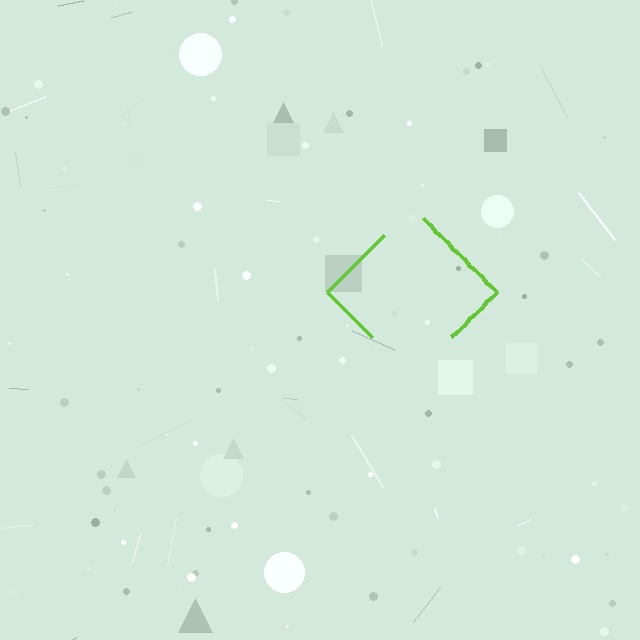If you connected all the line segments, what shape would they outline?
They would outline a diamond.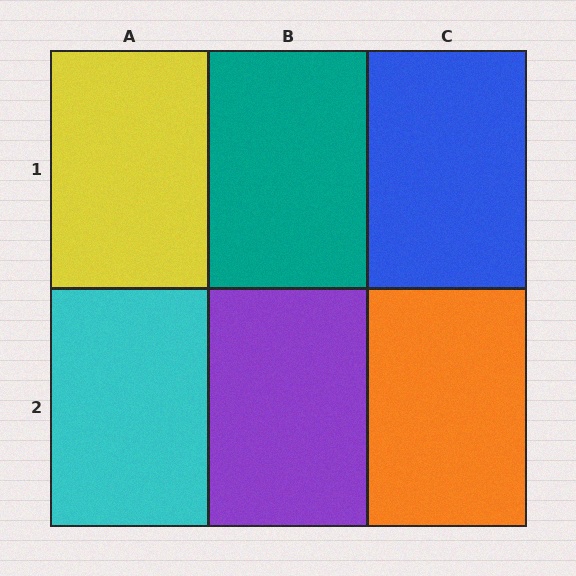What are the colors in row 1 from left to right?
Yellow, teal, blue.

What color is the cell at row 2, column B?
Purple.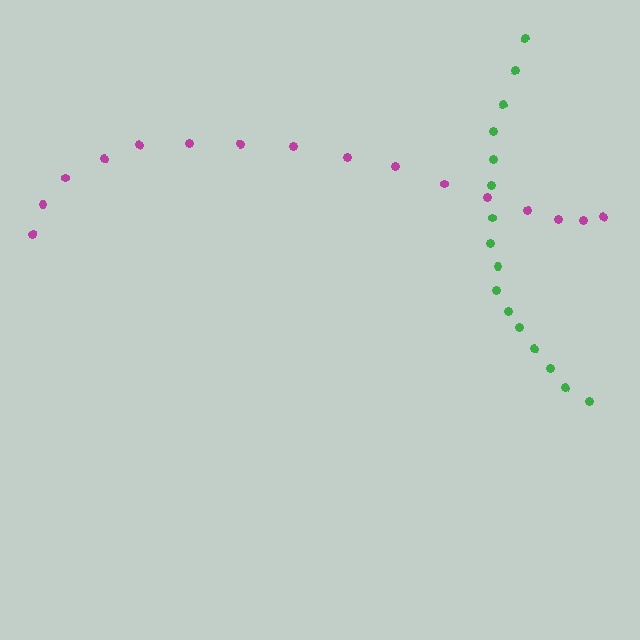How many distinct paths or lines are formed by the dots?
There are 2 distinct paths.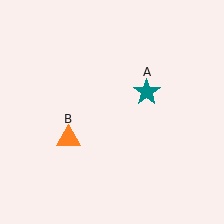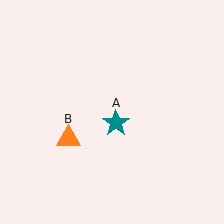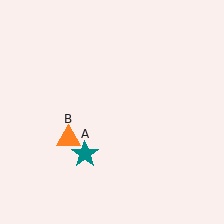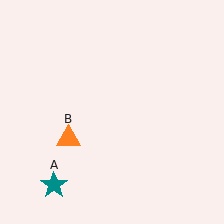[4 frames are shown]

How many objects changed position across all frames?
1 object changed position: teal star (object A).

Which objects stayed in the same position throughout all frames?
Orange triangle (object B) remained stationary.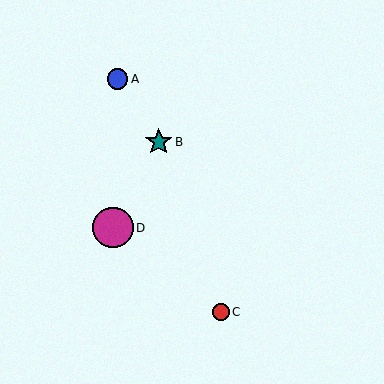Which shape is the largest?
The magenta circle (labeled D) is the largest.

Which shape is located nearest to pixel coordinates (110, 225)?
The magenta circle (labeled D) at (113, 228) is nearest to that location.